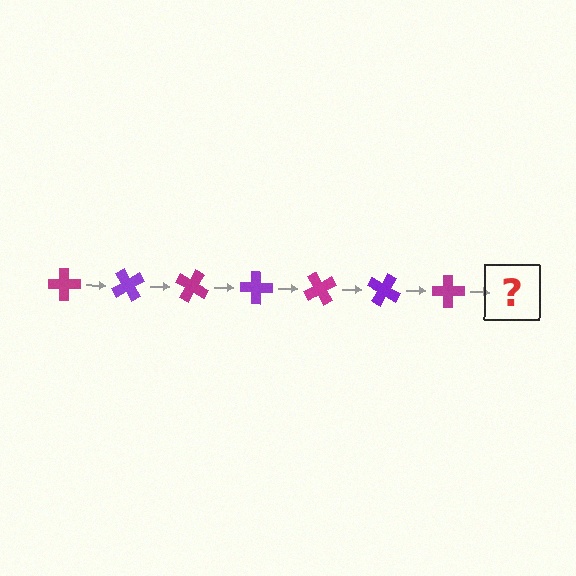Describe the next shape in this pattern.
It should be a purple cross, rotated 420 degrees from the start.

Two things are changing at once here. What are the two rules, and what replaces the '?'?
The two rules are that it rotates 60 degrees each step and the color cycles through magenta and purple. The '?' should be a purple cross, rotated 420 degrees from the start.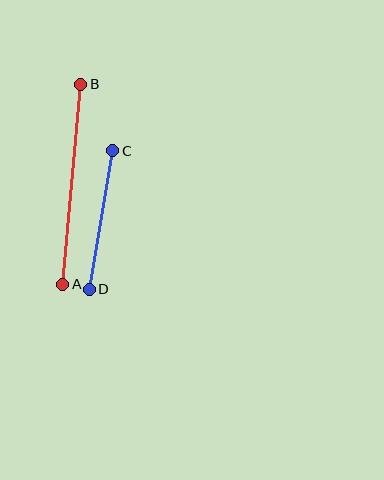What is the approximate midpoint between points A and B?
The midpoint is at approximately (72, 184) pixels.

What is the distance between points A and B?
The distance is approximately 201 pixels.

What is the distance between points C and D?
The distance is approximately 140 pixels.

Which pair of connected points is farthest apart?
Points A and B are farthest apart.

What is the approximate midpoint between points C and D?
The midpoint is at approximately (101, 220) pixels.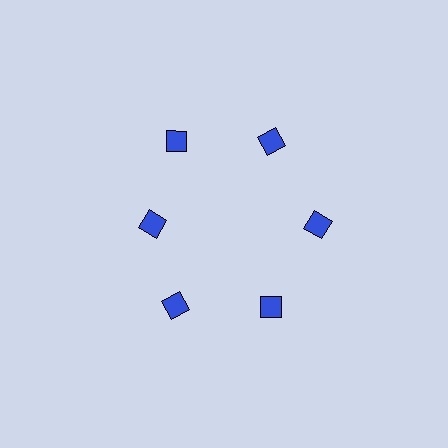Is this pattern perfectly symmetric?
No. The 6 blue diamonds are arranged in a ring, but one element near the 9 o'clock position is pulled inward toward the center, breaking the 6-fold rotational symmetry.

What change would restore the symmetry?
The symmetry would be restored by moving it outward, back onto the ring so that all 6 diamonds sit at equal angles and equal distance from the center.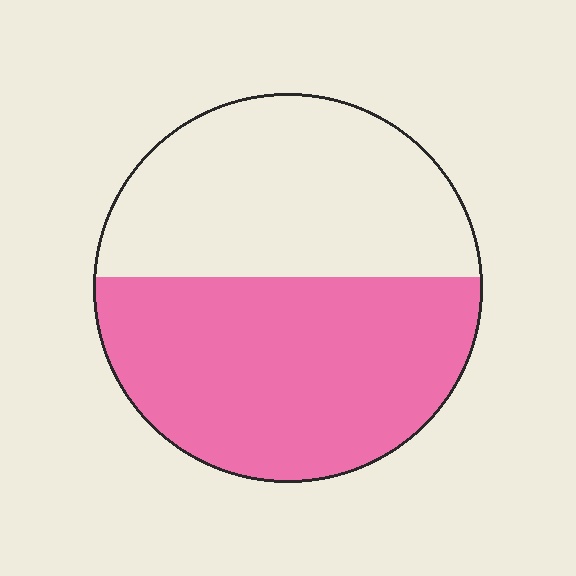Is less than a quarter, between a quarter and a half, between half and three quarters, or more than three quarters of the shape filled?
Between half and three quarters.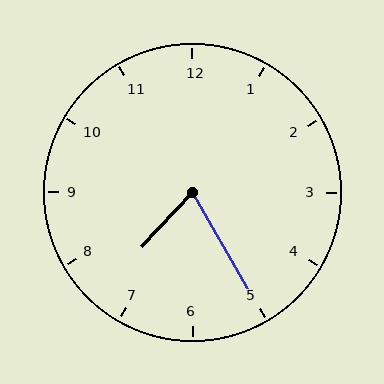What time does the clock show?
7:25.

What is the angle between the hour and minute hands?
Approximately 72 degrees.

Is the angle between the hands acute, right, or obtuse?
It is acute.